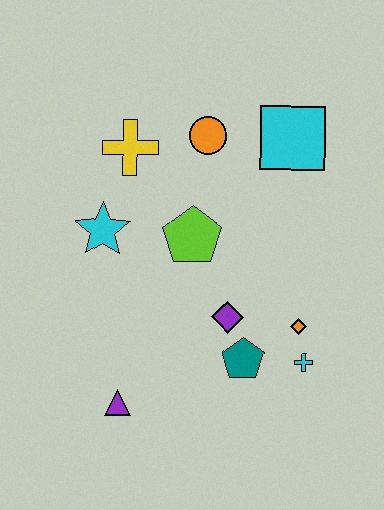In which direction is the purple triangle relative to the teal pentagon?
The purple triangle is to the left of the teal pentagon.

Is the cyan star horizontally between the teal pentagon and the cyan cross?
No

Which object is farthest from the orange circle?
The purple triangle is farthest from the orange circle.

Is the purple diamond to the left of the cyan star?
No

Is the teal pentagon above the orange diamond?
No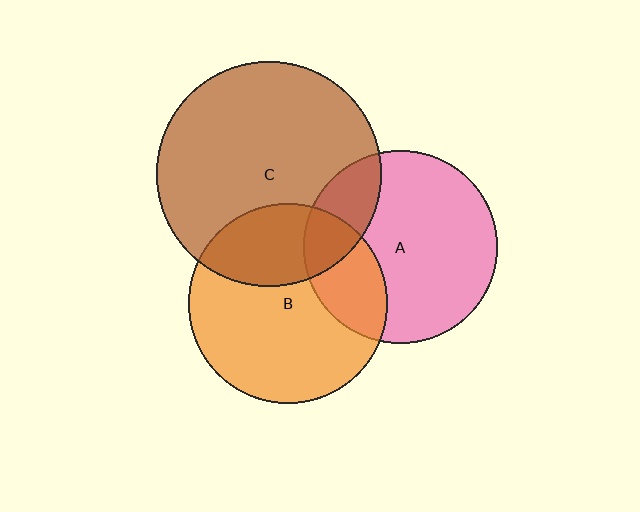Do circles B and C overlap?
Yes.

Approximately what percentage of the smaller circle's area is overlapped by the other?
Approximately 30%.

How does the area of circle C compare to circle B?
Approximately 1.3 times.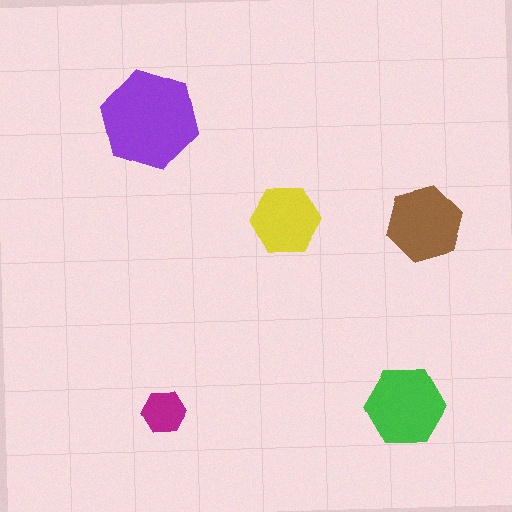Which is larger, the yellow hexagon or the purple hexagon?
The purple one.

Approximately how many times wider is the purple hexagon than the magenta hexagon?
About 2.5 times wider.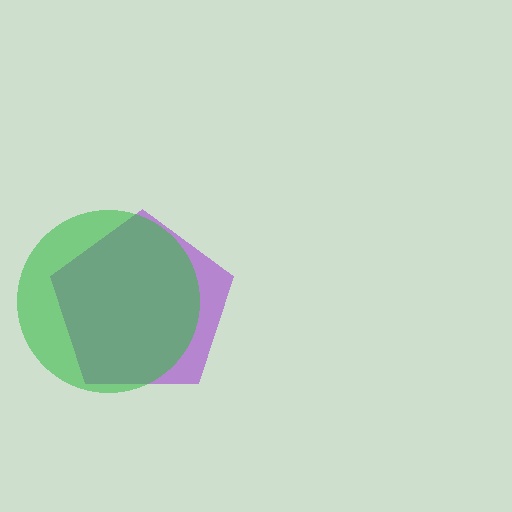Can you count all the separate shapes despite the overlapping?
Yes, there are 2 separate shapes.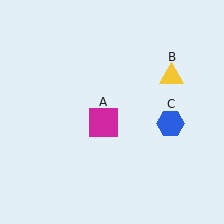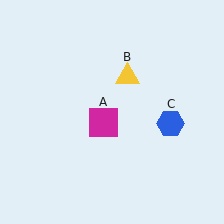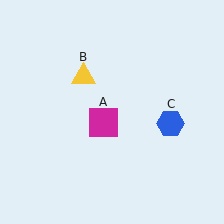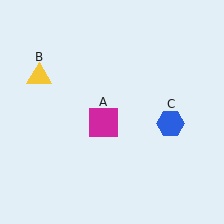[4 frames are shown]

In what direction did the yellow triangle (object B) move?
The yellow triangle (object B) moved left.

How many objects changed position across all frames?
1 object changed position: yellow triangle (object B).